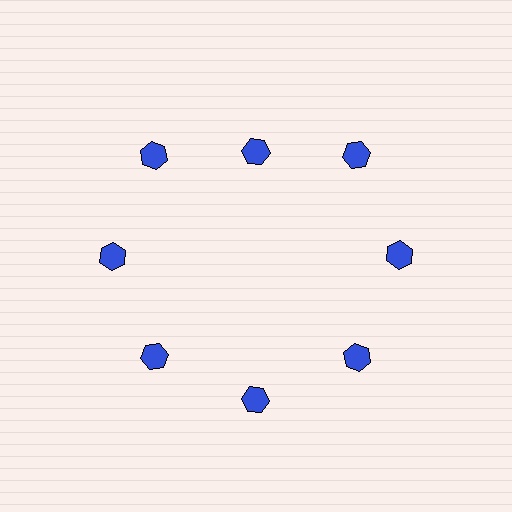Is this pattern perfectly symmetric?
No. The 8 blue hexagons are arranged in a ring, but one element near the 12 o'clock position is pulled inward toward the center, breaking the 8-fold rotational symmetry.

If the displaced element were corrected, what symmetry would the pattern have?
It would have 8-fold rotational symmetry — the pattern would map onto itself every 45 degrees.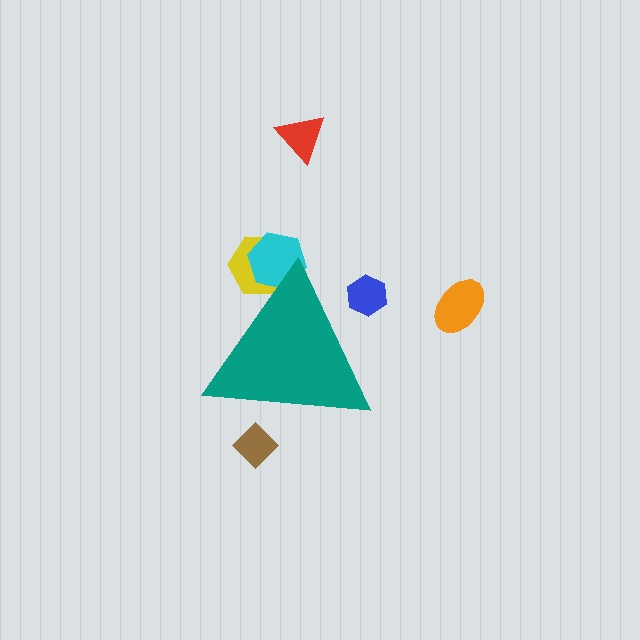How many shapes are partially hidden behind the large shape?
4 shapes are partially hidden.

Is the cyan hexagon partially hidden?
Yes, the cyan hexagon is partially hidden behind the teal triangle.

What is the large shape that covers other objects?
A teal triangle.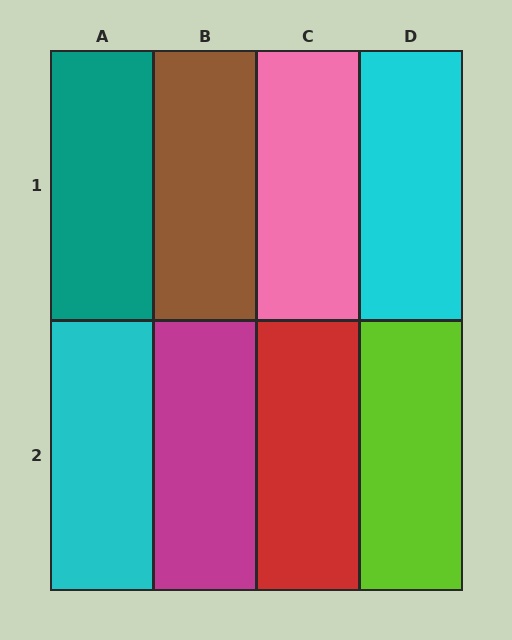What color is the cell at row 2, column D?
Lime.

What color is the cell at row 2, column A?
Cyan.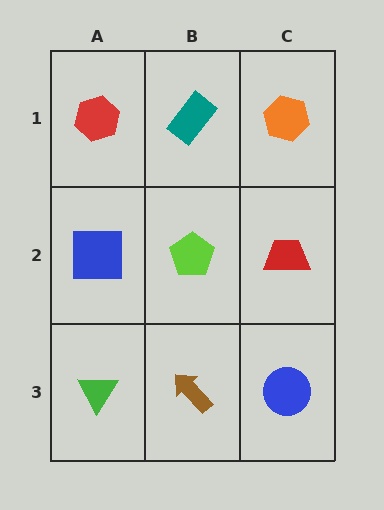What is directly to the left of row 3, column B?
A green triangle.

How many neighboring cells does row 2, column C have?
3.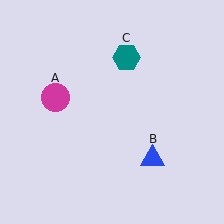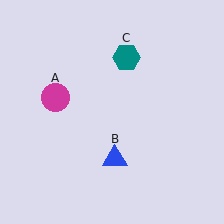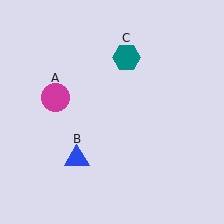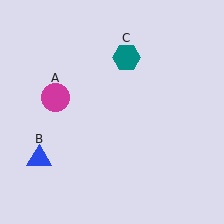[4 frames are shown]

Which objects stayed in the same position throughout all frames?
Magenta circle (object A) and teal hexagon (object C) remained stationary.